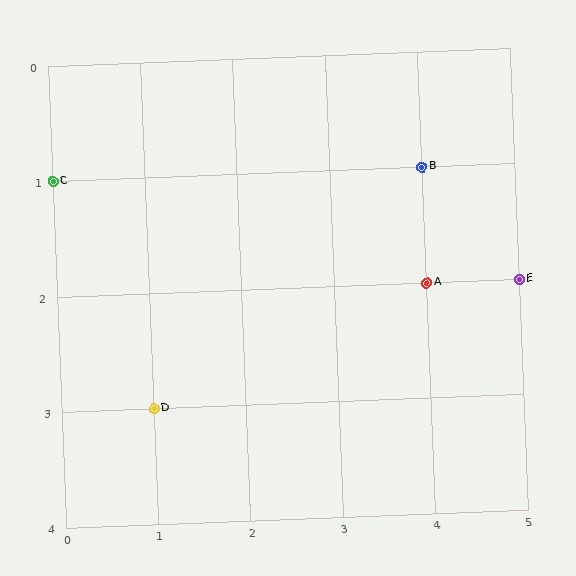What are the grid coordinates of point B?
Point B is at grid coordinates (4, 1).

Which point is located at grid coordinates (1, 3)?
Point D is at (1, 3).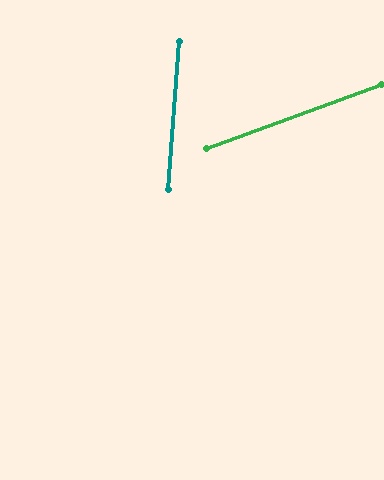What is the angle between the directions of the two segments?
Approximately 66 degrees.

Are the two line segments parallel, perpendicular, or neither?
Neither parallel nor perpendicular — they differ by about 66°.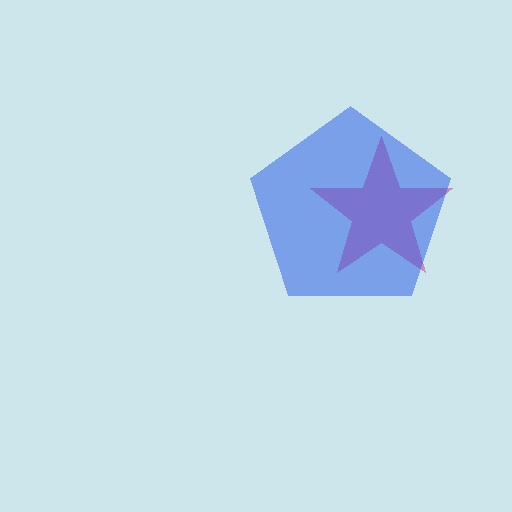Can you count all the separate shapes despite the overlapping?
Yes, there are 2 separate shapes.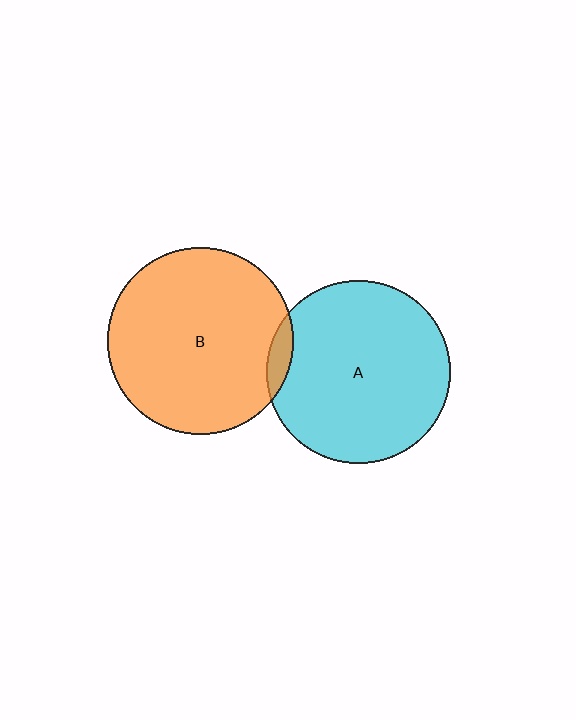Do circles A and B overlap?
Yes.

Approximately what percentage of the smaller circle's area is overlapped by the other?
Approximately 5%.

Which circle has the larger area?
Circle B (orange).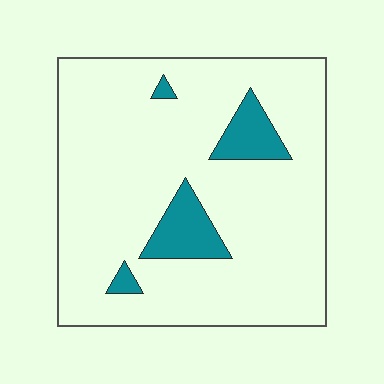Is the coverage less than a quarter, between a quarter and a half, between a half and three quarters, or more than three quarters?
Less than a quarter.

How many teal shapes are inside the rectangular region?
4.